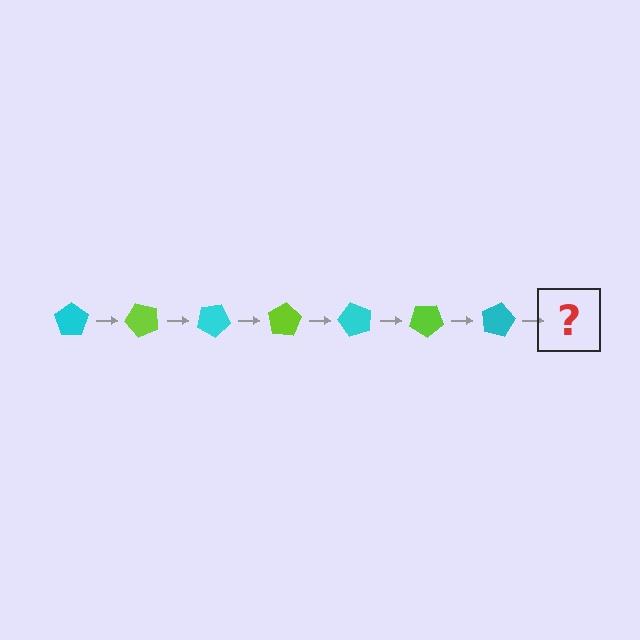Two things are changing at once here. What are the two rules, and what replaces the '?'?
The two rules are that it rotates 50 degrees each step and the color cycles through cyan and lime. The '?' should be a lime pentagon, rotated 350 degrees from the start.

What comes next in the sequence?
The next element should be a lime pentagon, rotated 350 degrees from the start.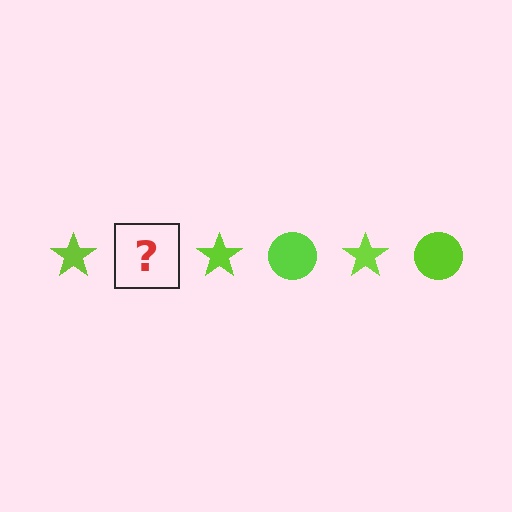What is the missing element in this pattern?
The missing element is a lime circle.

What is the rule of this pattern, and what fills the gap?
The rule is that the pattern cycles through star, circle shapes in lime. The gap should be filled with a lime circle.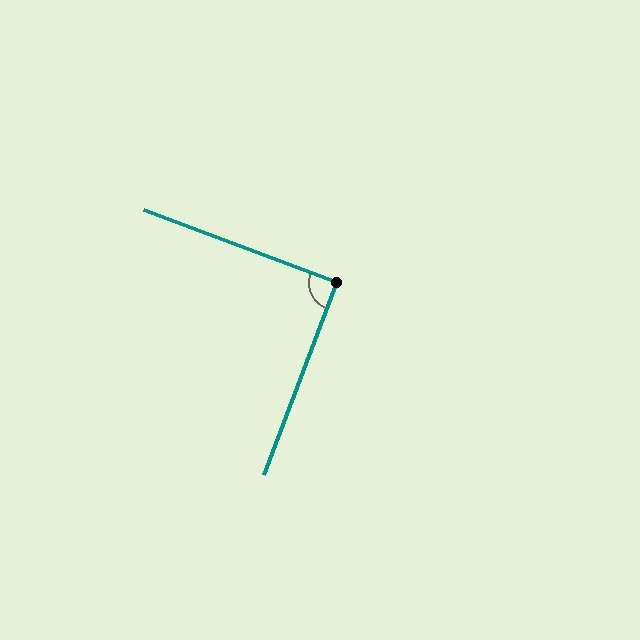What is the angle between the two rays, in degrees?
Approximately 90 degrees.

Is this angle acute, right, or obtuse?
It is approximately a right angle.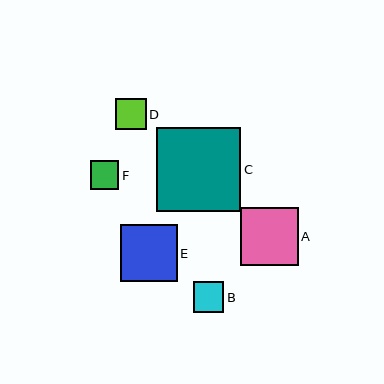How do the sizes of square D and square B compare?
Square D and square B are approximately the same size.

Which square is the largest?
Square C is the largest with a size of approximately 84 pixels.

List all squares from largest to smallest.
From largest to smallest: C, A, E, D, B, F.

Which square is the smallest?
Square F is the smallest with a size of approximately 28 pixels.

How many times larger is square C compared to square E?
Square C is approximately 1.5 times the size of square E.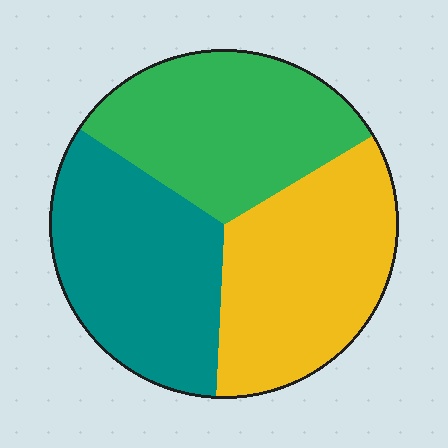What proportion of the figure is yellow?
Yellow covers 34% of the figure.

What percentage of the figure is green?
Green covers about 30% of the figure.